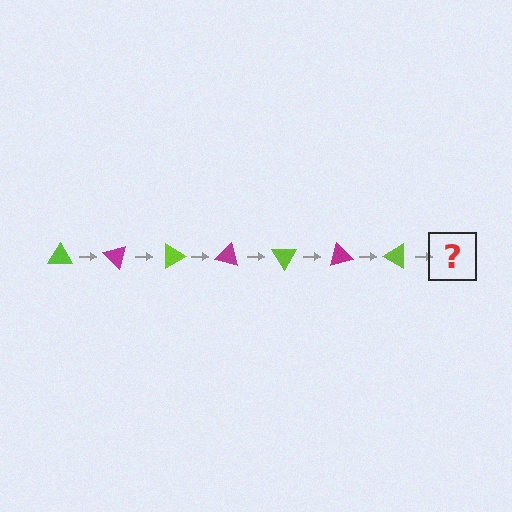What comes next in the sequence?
The next element should be a magenta triangle, rotated 315 degrees from the start.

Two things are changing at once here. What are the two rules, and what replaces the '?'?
The two rules are that it rotates 45 degrees each step and the color cycles through lime and magenta. The '?' should be a magenta triangle, rotated 315 degrees from the start.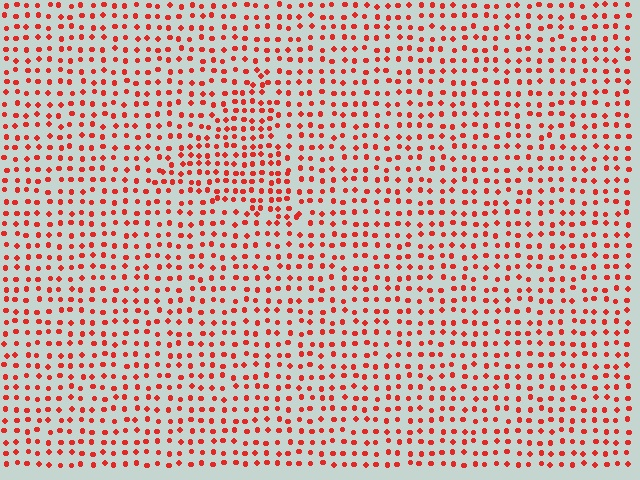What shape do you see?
I see a triangle.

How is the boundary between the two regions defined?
The boundary is defined by a change in element density (approximately 1.5x ratio). All elements are the same color, size, and shape.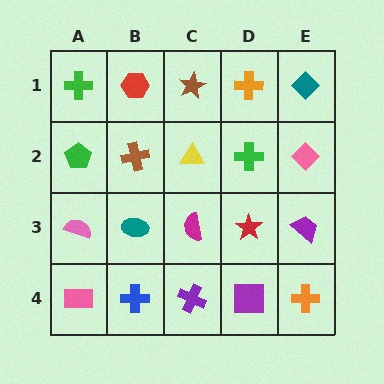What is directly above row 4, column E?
A purple trapezoid.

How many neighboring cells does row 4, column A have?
2.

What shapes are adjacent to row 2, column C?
A brown star (row 1, column C), a magenta semicircle (row 3, column C), a brown cross (row 2, column B), a green cross (row 2, column D).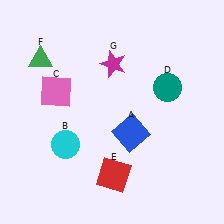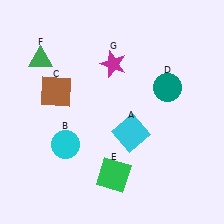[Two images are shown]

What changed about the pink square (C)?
In Image 1, C is pink. In Image 2, it changed to brown.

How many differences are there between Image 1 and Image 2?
There are 3 differences between the two images.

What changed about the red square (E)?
In Image 1, E is red. In Image 2, it changed to green.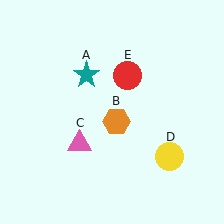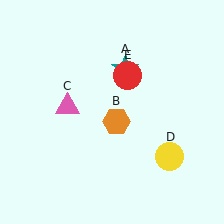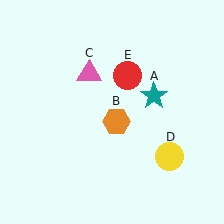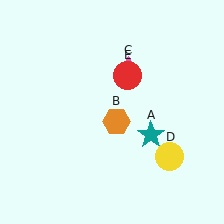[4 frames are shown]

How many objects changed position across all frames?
2 objects changed position: teal star (object A), pink triangle (object C).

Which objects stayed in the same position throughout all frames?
Orange hexagon (object B) and yellow circle (object D) and red circle (object E) remained stationary.